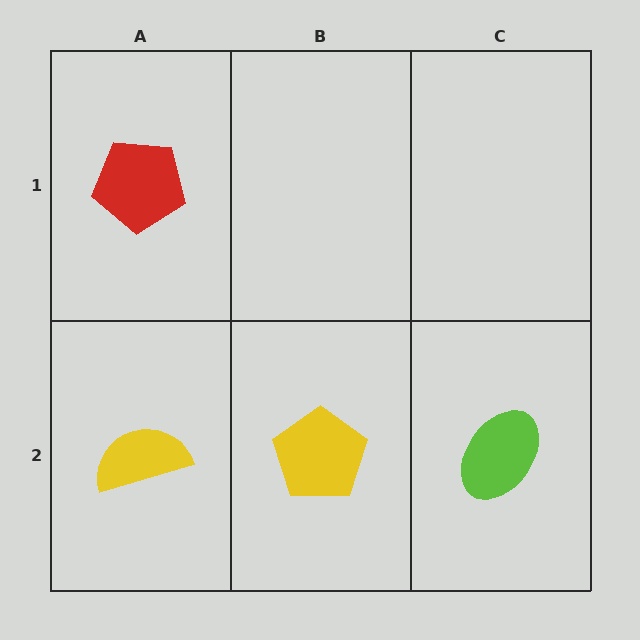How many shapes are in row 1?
1 shape.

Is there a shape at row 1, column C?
No, that cell is empty.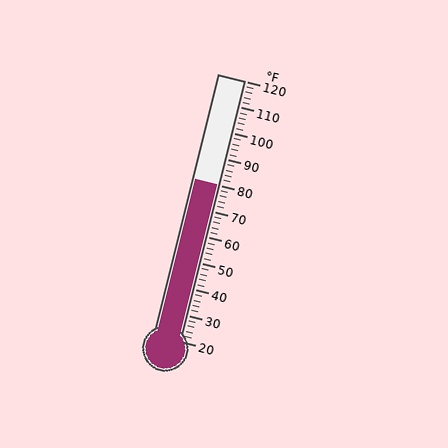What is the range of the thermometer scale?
The thermometer scale ranges from 20°F to 120°F.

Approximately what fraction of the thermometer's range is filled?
The thermometer is filled to approximately 60% of its range.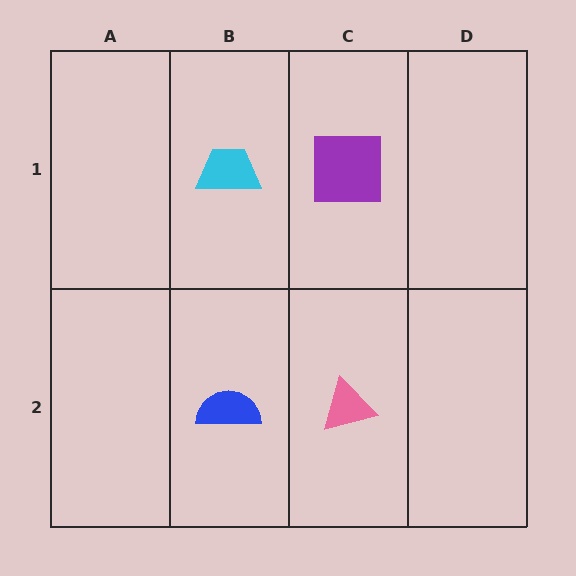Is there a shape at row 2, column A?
No, that cell is empty.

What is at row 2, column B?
A blue semicircle.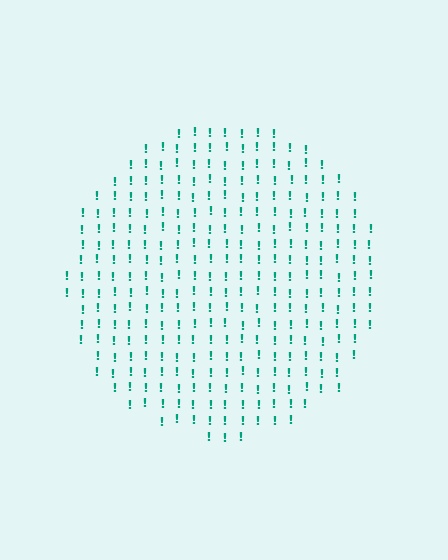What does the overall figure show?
The overall figure shows a circle.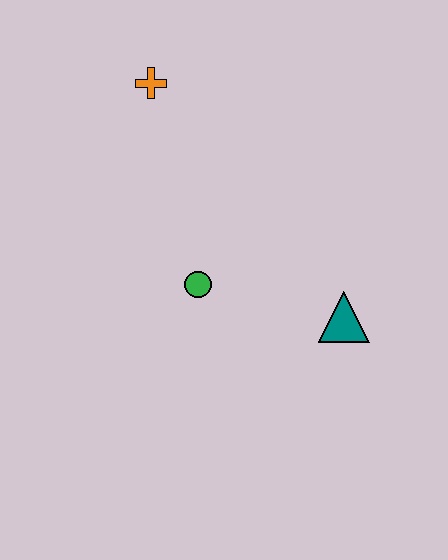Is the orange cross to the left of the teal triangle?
Yes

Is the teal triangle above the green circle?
No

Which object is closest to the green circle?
The teal triangle is closest to the green circle.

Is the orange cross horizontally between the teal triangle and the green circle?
No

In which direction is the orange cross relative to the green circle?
The orange cross is above the green circle.